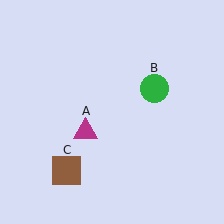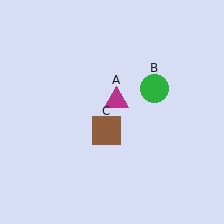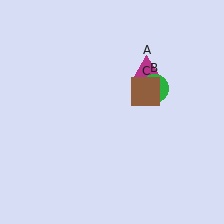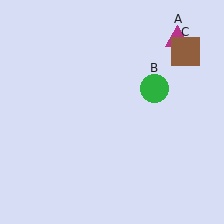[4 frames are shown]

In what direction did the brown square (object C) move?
The brown square (object C) moved up and to the right.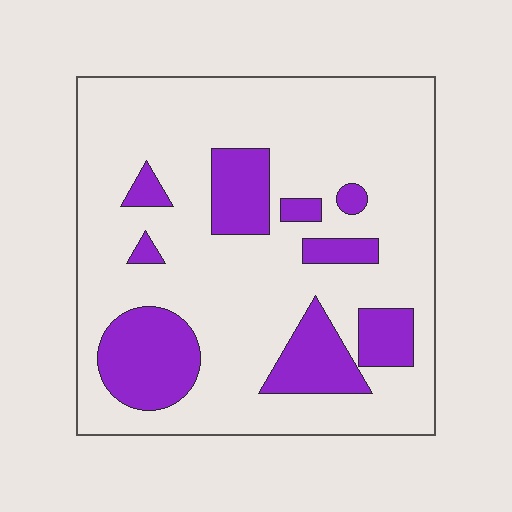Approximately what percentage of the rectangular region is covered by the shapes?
Approximately 20%.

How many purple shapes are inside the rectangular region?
9.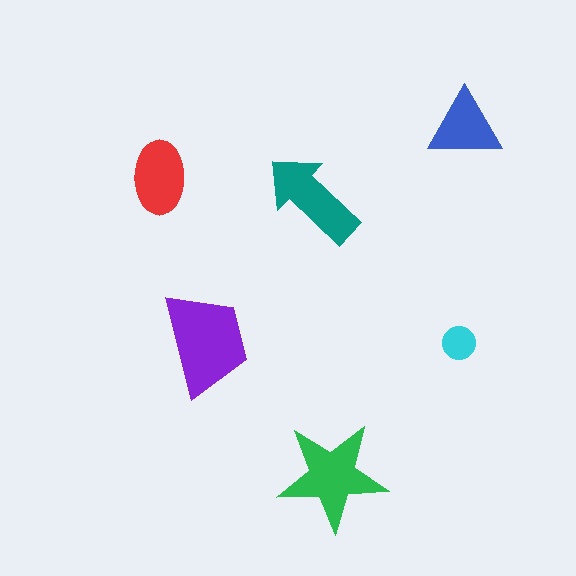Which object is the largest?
The purple trapezoid.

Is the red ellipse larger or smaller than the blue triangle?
Larger.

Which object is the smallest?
The cyan circle.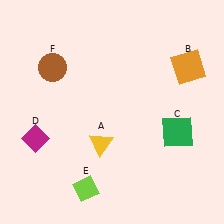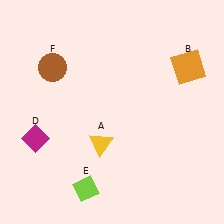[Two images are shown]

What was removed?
The green square (C) was removed in Image 2.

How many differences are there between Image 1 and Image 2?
There is 1 difference between the two images.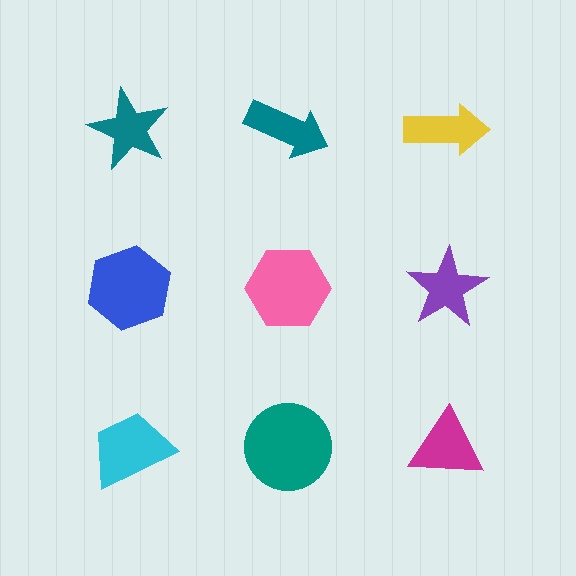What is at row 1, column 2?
A teal arrow.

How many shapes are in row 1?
3 shapes.